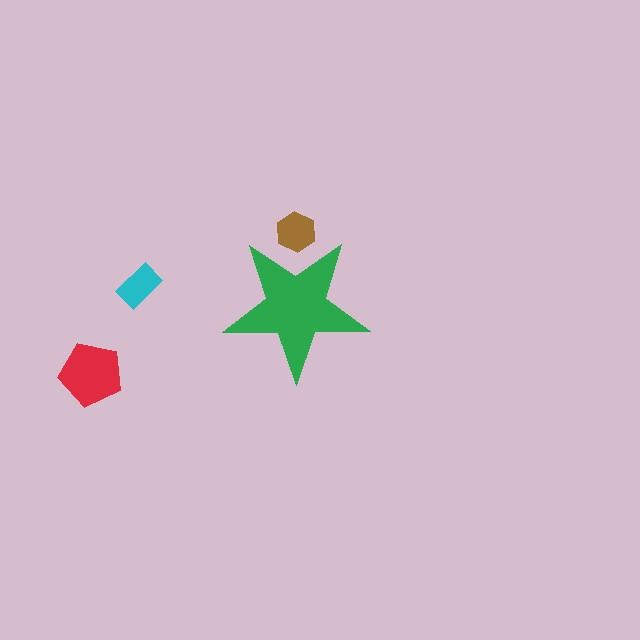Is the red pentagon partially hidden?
No, the red pentagon is fully visible.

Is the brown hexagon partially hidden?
Yes, the brown hexagon is partially hidden behind the green star.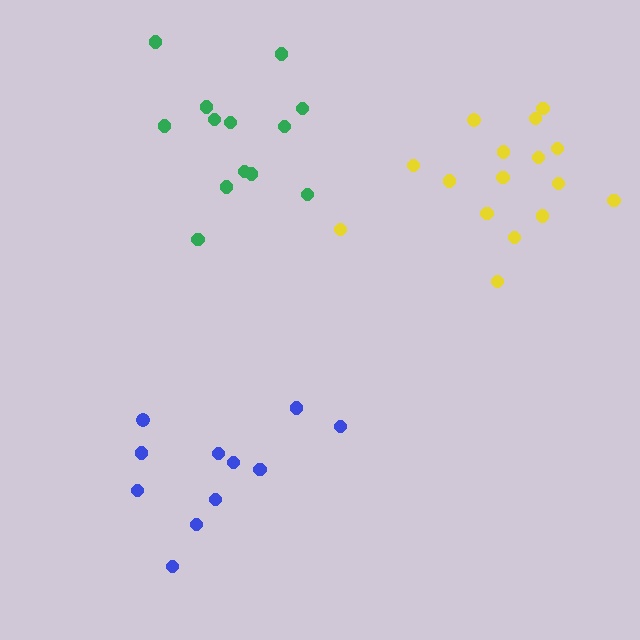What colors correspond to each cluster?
The clusters are colored: green, blue, yellow.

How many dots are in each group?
Group 1: 13 dots, Group 2: 11 dots, Group 3: 16 dots (40 total).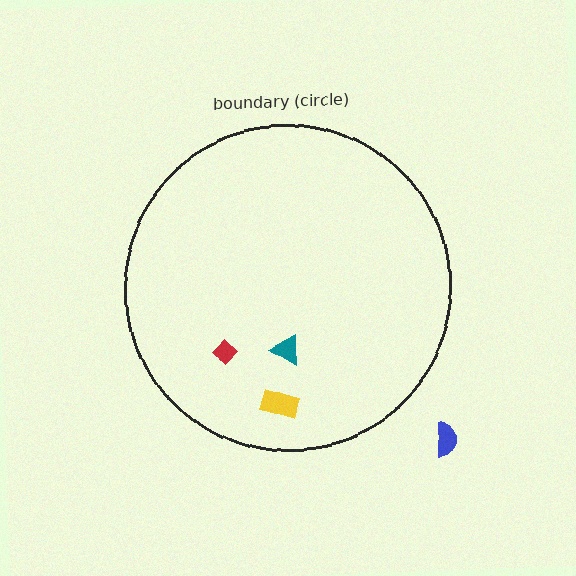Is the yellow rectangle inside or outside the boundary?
Inside.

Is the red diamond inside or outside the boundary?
Inside.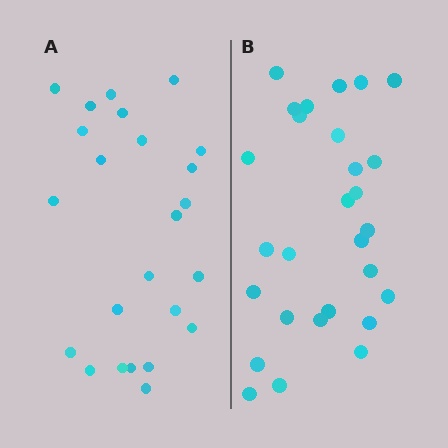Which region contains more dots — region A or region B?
Region B (the right region) has more dots.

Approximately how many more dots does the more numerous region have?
Region B has about 4 more dots than region A.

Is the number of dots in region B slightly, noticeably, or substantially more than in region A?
Region B has only slightly more — the two regions are fairly close. The ratio is roughly 1.2 to 1.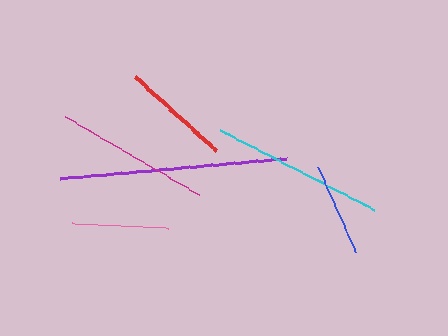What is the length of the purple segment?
The purple segment is approximately 227 pixels long.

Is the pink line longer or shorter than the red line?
The red line is longer than the pink line.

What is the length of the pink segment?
The pink segment is approximately 96 pixels long.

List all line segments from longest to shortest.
From longest to shortest: purple, cyan, magenta, red, pink, blue.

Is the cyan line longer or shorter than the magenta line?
The cyan line is longer than the magenta line.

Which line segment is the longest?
The purple line is the longest at approximately 227 pixels.